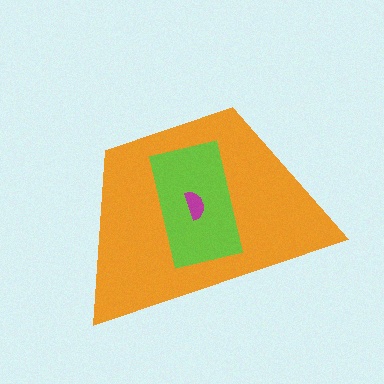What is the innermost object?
The magenta semicircle.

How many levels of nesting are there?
3.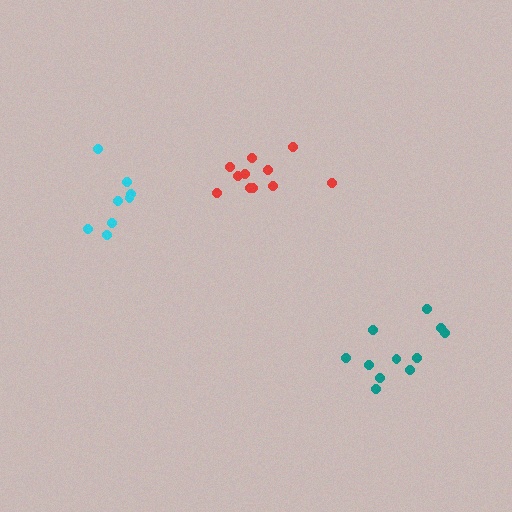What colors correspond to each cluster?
The clusters are colored: red, teal, cyan.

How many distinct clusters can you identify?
There are 3 distinct clusters.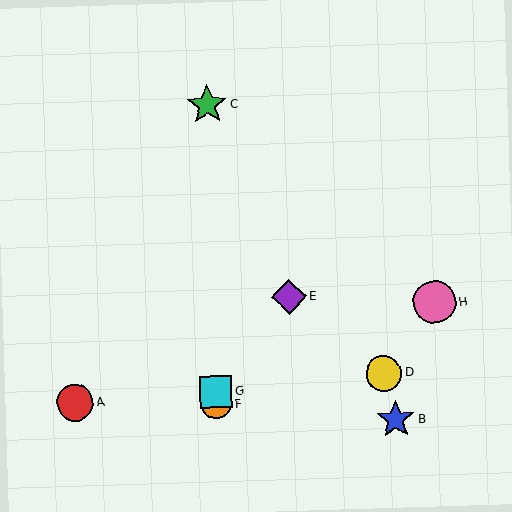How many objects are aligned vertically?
3 objects (C, F, G) are aligned vertically.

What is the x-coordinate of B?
Object B is at x≈396.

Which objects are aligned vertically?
Objects C, F, G are aligned vertically.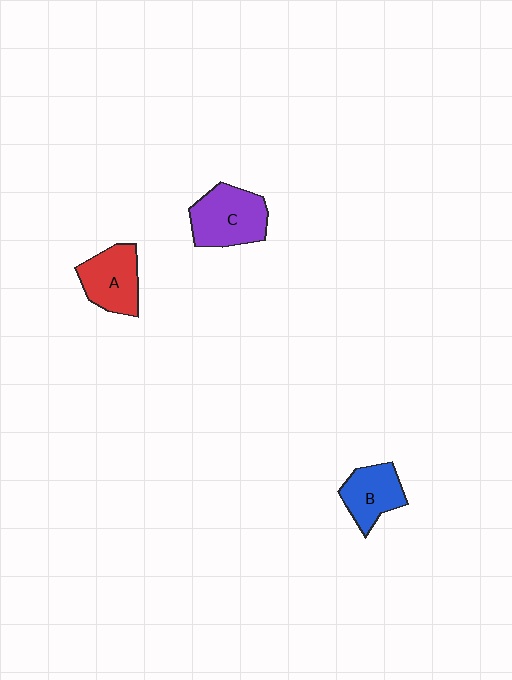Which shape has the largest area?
Shape C (purple).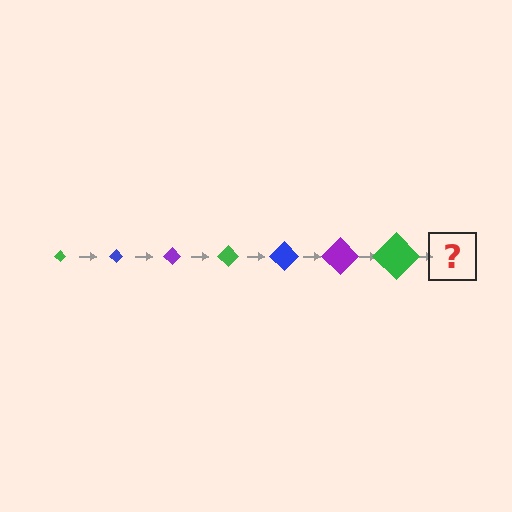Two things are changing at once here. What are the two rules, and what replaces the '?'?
The two rules are that the diamond grows larger each step and the color cycles through green, blue, and purple. The '?' should be a blue diamond, larger than the previous one.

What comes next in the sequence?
The next element should be a blue diamond, larger than the previous one.